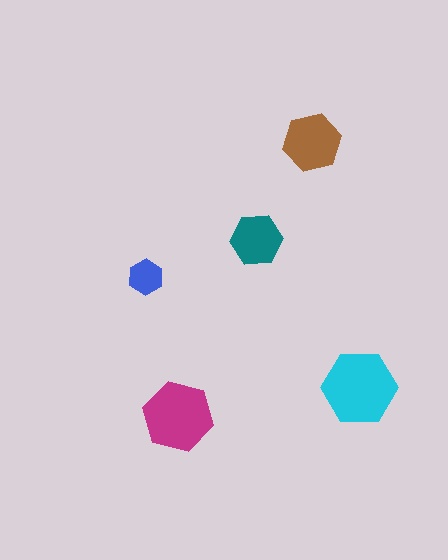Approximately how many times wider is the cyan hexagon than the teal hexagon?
About 1.5 times wider.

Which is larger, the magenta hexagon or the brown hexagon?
The magenta one.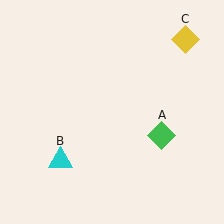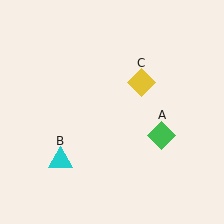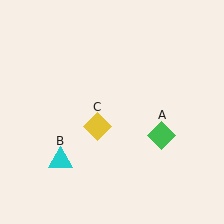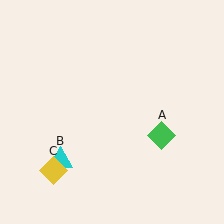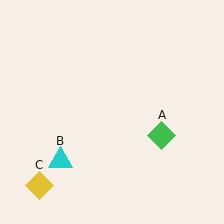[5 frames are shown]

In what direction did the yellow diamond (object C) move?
The yellow diamond (object C) moved down and to the left.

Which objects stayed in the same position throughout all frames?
Green diamond (object A) and cyan triangle (object B) remained stationary.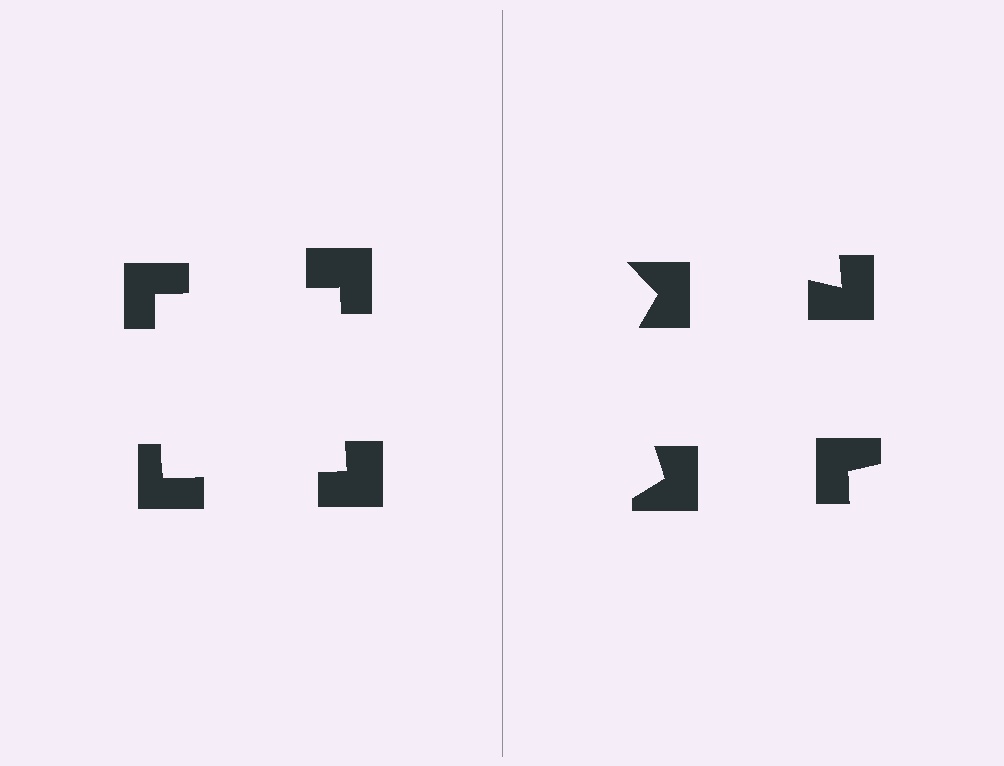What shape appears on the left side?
An illusory square.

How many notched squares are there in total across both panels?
8 — 4 on each side.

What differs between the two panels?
The notched squares are positioned identically on both sides; only the wedge orientations differ. On the left they align to a square; on the right they are misaligned.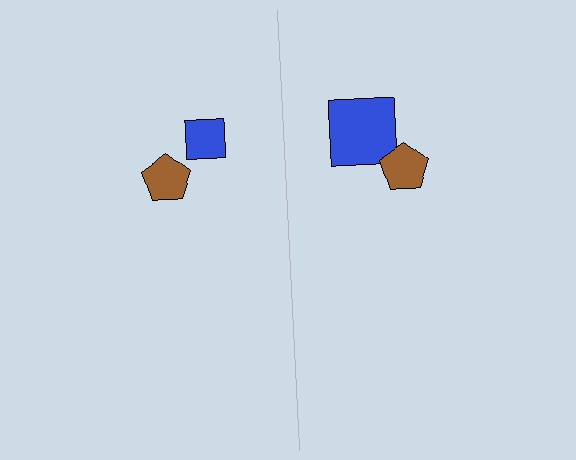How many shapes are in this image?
There are 4 shapes in this image.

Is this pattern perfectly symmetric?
No, the pattern is not perfectly symmetric. The blue square on the right side has a different size than its mirror counterpart.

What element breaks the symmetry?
The blue square on the right side has a different size than its mirror counterpart.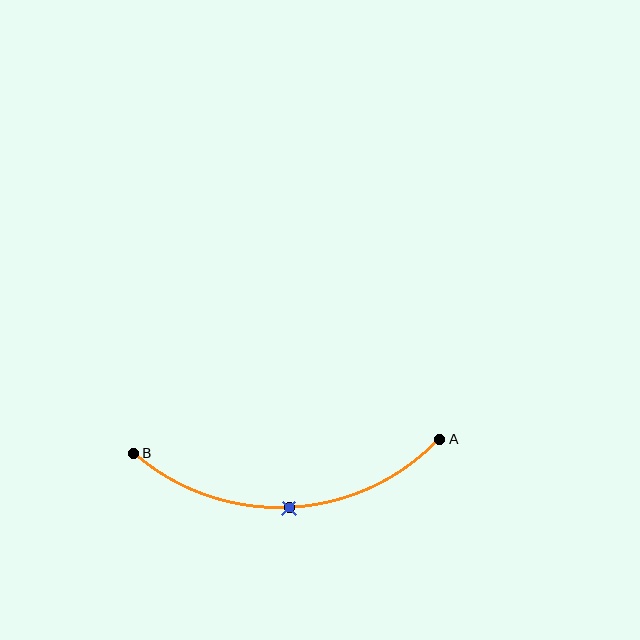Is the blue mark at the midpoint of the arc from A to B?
Yes. The blue mark lies on the arc at equal arc-length from both A and B — it is the arc midpoint.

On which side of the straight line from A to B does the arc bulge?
The arc bulges below the straight line connecting A and B.